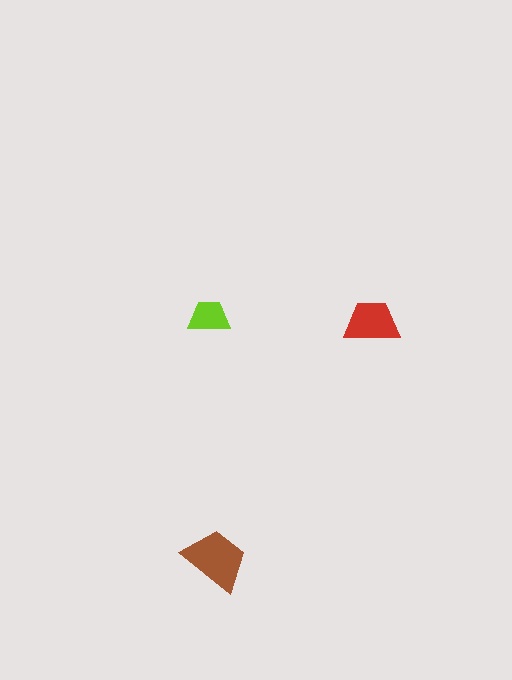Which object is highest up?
The lime trapezoid is topmost.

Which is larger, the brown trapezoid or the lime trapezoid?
The brown one.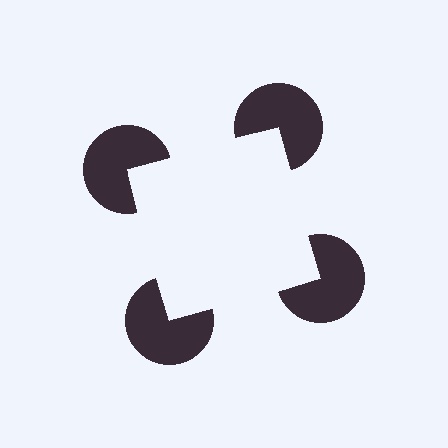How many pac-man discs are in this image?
There are 4 — one at each vertex of the illusory square.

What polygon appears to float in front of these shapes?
An illusory square — its edges are inferred from the aligned wedge cuts in the pac-man discs, not physically drawn.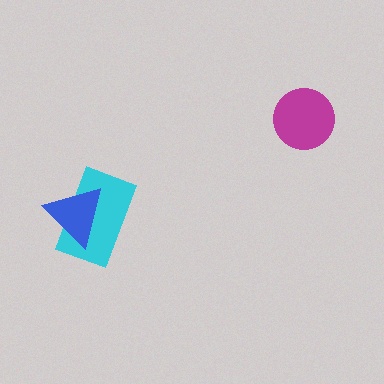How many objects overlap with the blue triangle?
1 object overlaps with the blue triangle.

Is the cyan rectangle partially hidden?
Yes, it is partially covered by another shape.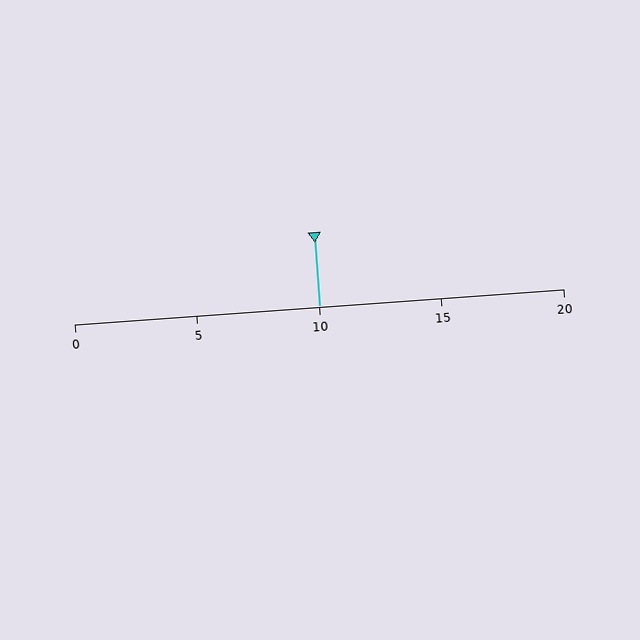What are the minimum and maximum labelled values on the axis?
The axis runs from 0 to 20.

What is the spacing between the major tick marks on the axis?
The major ticks are spaced 5 apart.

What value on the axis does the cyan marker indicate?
The marker indicates approximately 10.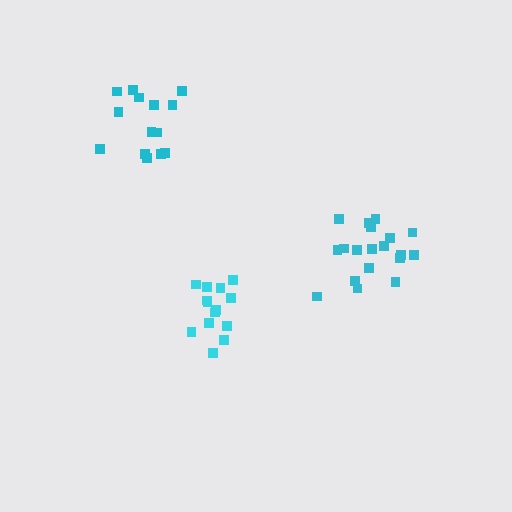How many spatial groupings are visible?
There are 3 spatial groupings.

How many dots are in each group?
Group 1: 14 dots, Group 2: 14 dots, Group 3: 19 dots (47 total).